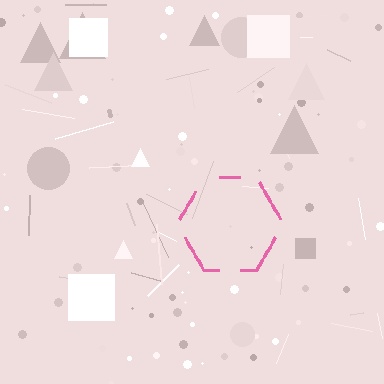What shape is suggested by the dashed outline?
The dashed outline suggests a hexagon.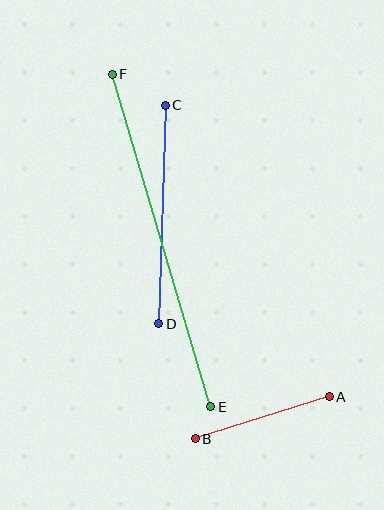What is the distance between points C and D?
The distance is approximately 218 pixels.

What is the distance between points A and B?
The distance is approximately 141 pixels.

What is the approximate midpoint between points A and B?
The midpoint is at approximately (262, 418) pixels.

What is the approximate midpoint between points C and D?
The midpoint is at approximately (162, 215) pixels.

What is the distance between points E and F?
The distance is approximately 347 pixels.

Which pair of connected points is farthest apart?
Points E and F are farthest apart.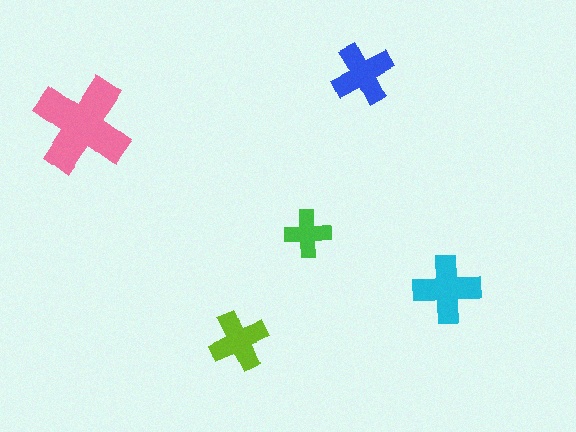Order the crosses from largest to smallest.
the pink one, the cyan one, the blue one, the lime one, the green one.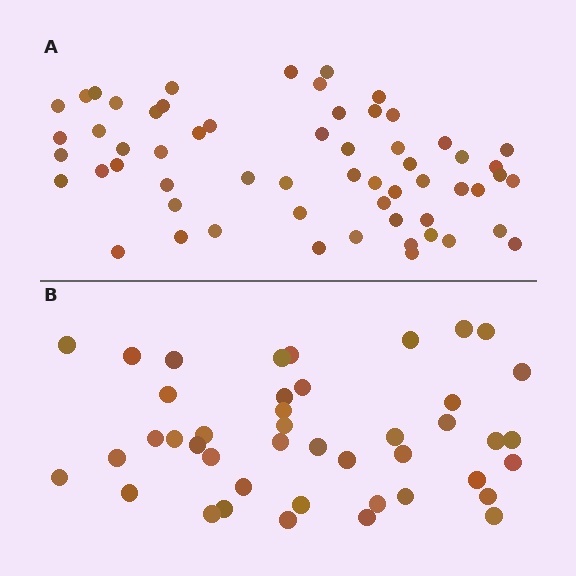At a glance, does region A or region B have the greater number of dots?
Region A (the top region) has more dots.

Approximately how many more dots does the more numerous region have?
Region A has approximately 15 more dots than region B.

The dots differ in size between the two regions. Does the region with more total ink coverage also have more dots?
No. Region B has more total ink coverage because its dots are larger, but region A actually contains more individual dots. Total area can be misleading — the number of items is what matters here.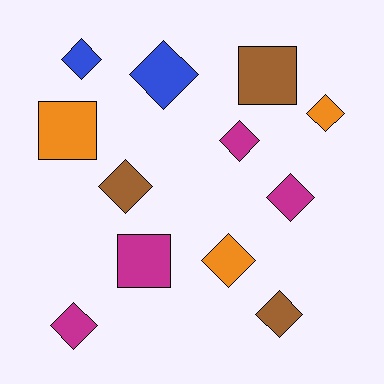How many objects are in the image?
There are 12 objects.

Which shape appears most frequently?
Diamond, with 9 objects.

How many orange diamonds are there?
There are 2 orange diamonds.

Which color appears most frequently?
Magenta, with 4 objects.